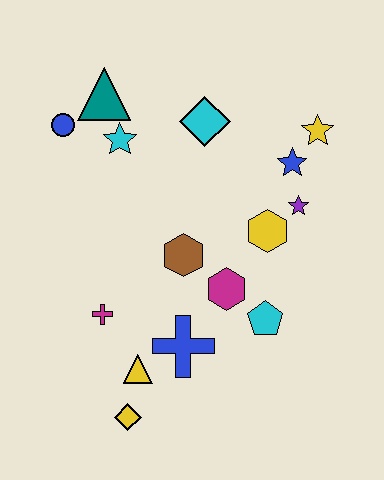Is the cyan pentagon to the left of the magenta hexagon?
No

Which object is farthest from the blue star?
The yellow diamond is farthest from the blue star.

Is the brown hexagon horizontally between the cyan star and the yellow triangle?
No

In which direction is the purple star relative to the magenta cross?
The purple star is to the right of the magenta cross.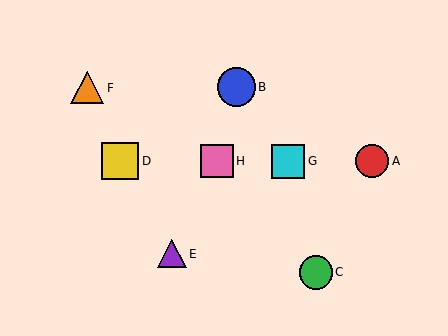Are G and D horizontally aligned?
Yes, both are at y≈161.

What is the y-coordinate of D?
Object D is at y≈161.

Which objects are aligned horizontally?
Objects A, D, G, H are aligned horizontally.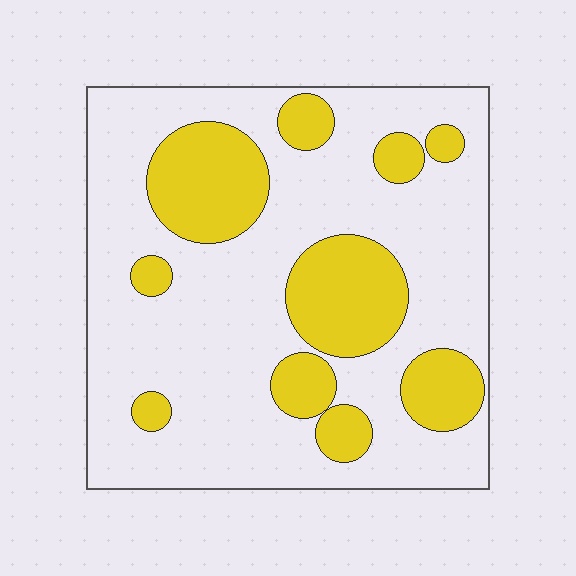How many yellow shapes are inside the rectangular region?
10.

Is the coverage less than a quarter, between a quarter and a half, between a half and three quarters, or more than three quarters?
Between a quarter and a half.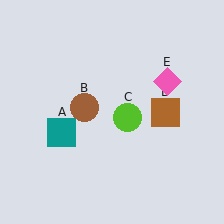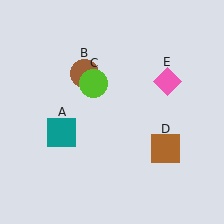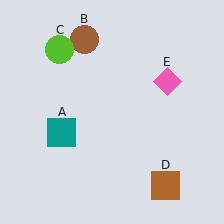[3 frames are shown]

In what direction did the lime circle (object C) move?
The lime circle (object C) moved up and to the left.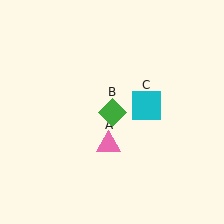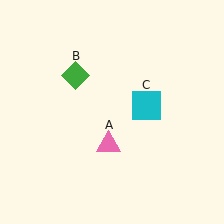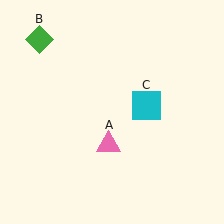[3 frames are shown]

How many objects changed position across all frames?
1 object changed position: green diamond (object B).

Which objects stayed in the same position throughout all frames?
Pink triangle (object A) and cyan square (object C) remained stationary.